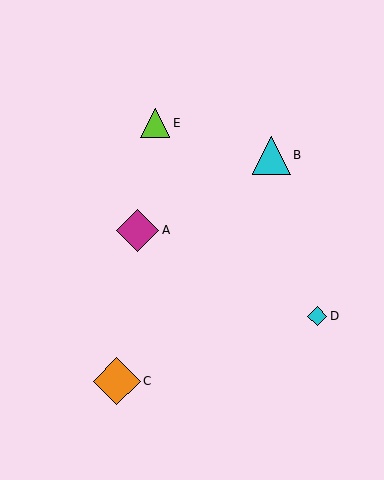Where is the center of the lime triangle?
The center of the lime triangle is at (155, 123).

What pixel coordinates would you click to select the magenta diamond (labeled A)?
Click at (137, 230) to select the magenta diamond A.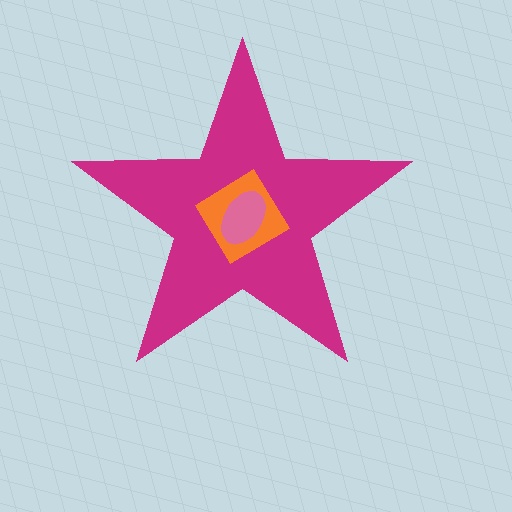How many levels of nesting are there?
3.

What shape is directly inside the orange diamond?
The pink ellipse.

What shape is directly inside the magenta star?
The orange diamond.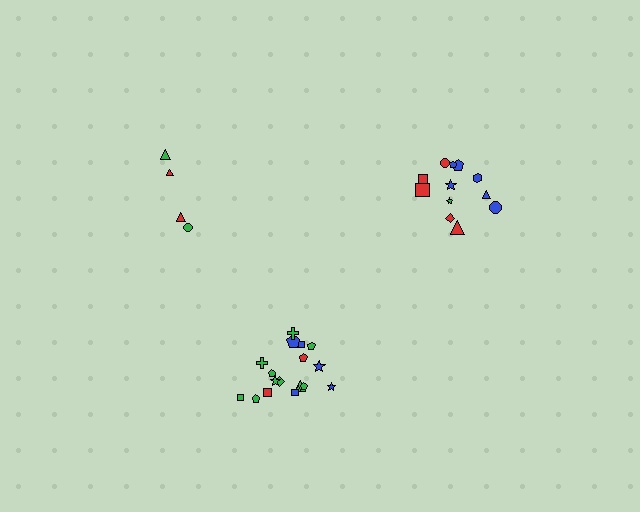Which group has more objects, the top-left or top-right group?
The top-right group.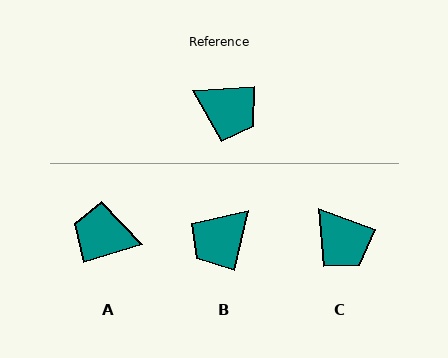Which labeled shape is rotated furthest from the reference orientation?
A, about 166 degrees away.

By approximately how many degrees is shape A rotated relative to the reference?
Approximately 166 degrees clockwise.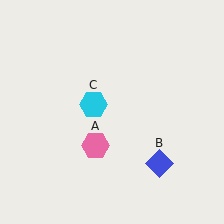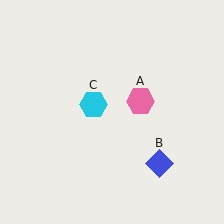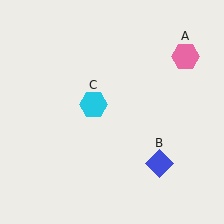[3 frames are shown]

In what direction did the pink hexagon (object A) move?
The pink hexagon (object A) moved up and to the right.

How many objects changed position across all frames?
1 object changed position: pink hexagon (object A).